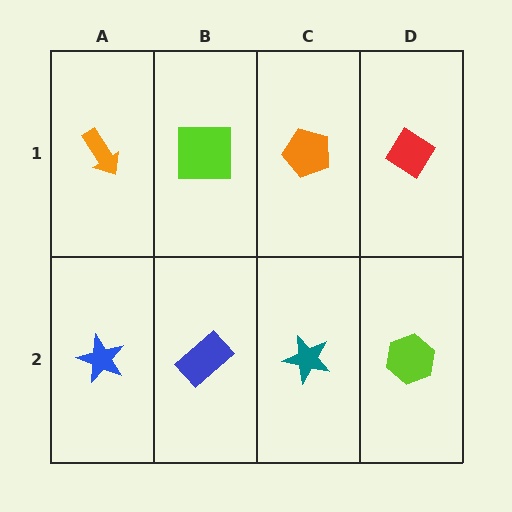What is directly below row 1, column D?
A lime hexagon.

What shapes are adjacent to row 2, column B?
A lime square (row 1, column B), a blue star (row 2, column A), a teal star (row 2, column C).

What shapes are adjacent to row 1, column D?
A lime hexagon (row 2, column D), an orange pentagon (row 1, column C).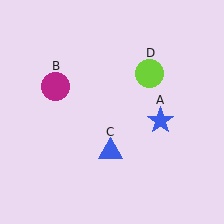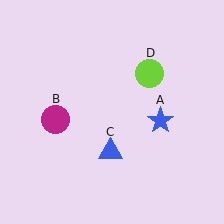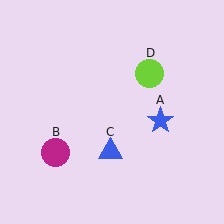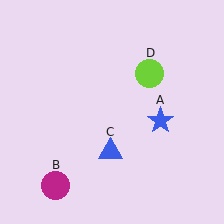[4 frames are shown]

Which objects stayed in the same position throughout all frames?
Blue star (object A) and blue triangle (object C) and lime circle (object D) remained stationary.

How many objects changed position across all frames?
1 object changed position: magenta circle (object B).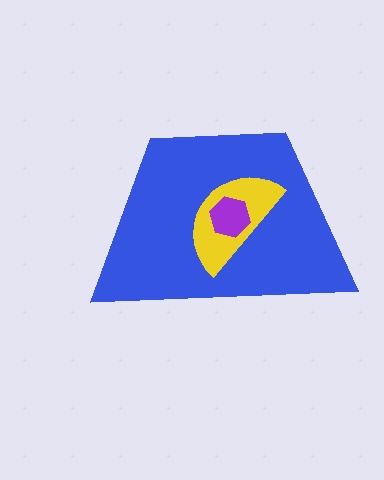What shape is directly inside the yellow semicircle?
The purple hexagon.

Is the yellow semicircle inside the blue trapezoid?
Yes.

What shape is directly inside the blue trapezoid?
The yellow semicircle.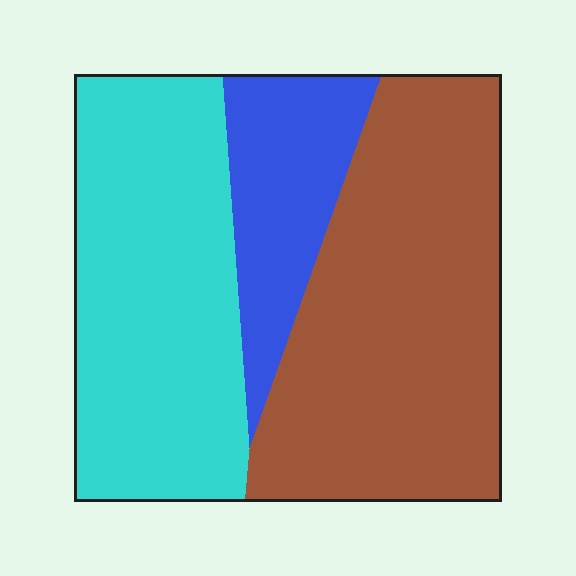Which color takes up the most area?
Brown, at roughly 45%.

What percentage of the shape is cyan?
Cyan covers roughly 40% of the shape.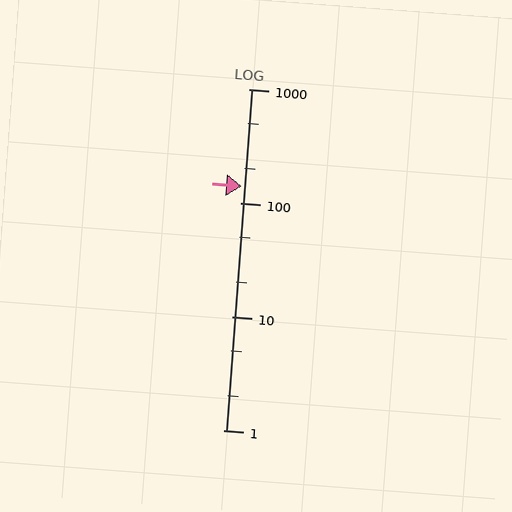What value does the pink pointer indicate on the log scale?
The pointer indicates approximately 140.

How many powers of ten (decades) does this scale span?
The scale spans 3 decades, from 1 to 1000.